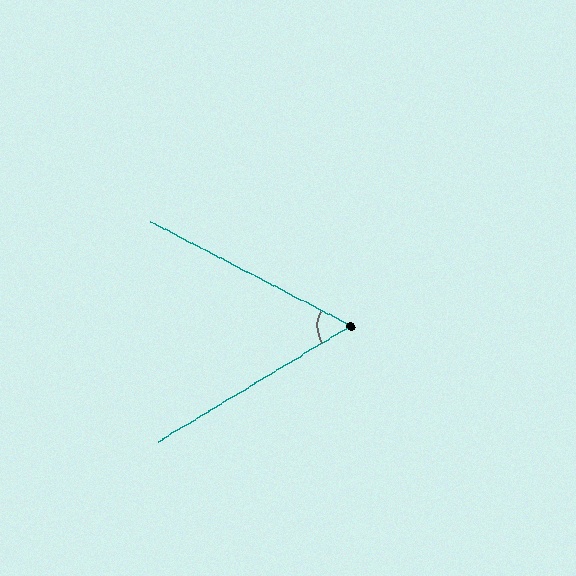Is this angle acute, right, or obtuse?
It is acute.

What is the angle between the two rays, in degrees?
Approximately 59 degrees.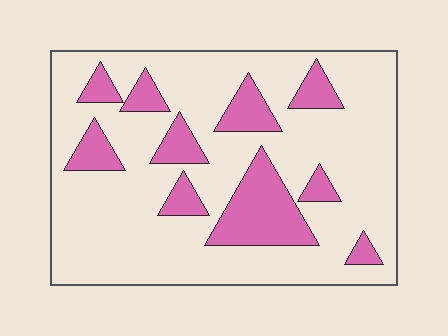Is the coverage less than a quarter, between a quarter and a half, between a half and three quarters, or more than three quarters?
Less than a quarter.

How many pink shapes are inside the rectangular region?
10.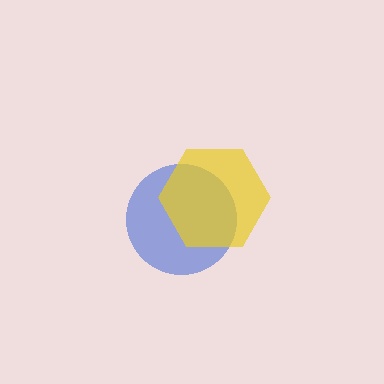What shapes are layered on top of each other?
The layered shapes are: a blue circle, a yellow hexagon.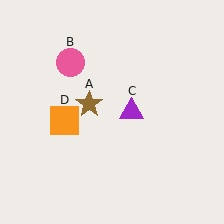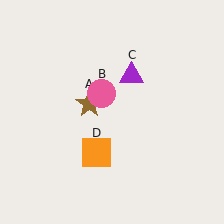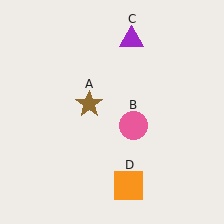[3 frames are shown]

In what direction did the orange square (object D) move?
The orange square (object D) moved down and to the right.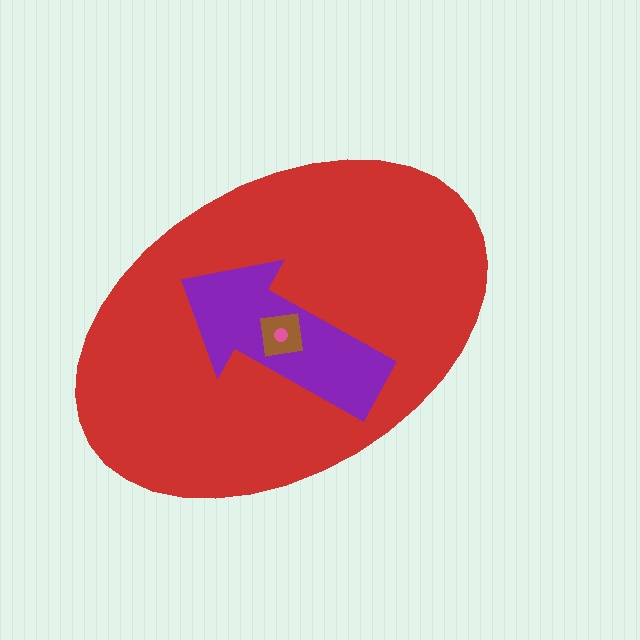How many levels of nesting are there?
4.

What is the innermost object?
The pink circle.